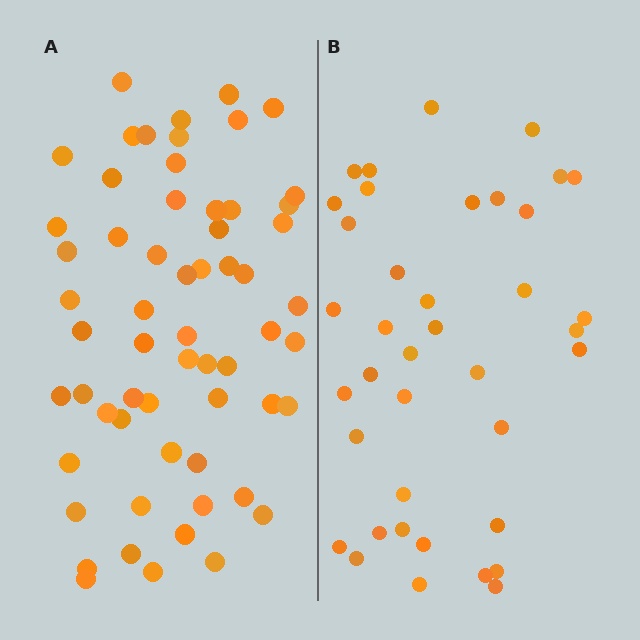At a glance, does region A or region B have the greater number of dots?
Region A (the left region) has more dots.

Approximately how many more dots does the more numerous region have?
Region A has approximately 20 more dots than region B.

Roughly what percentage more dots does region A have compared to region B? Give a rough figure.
About 55% more.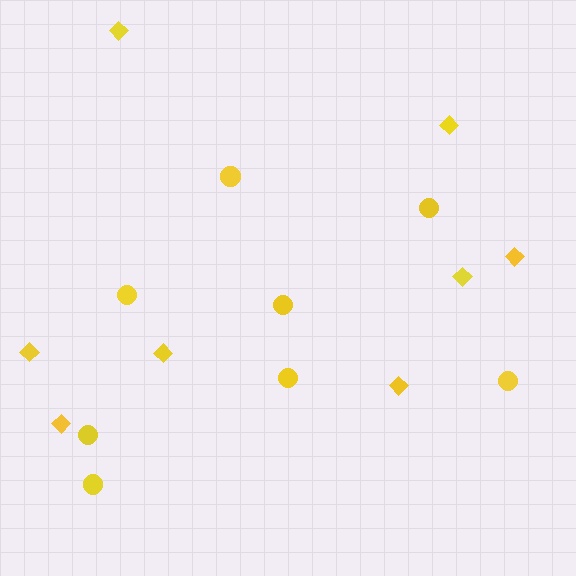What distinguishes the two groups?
There are 2 groups: one group of circles (8) and one group of diamonds (8).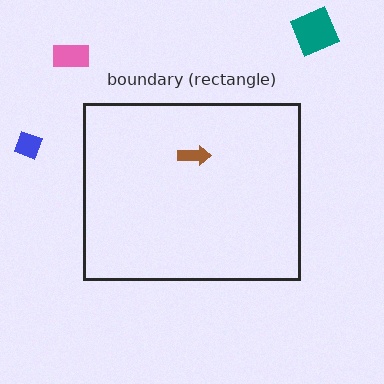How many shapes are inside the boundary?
1 inside, 3 outside.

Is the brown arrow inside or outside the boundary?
Inside.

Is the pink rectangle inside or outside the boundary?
Outside.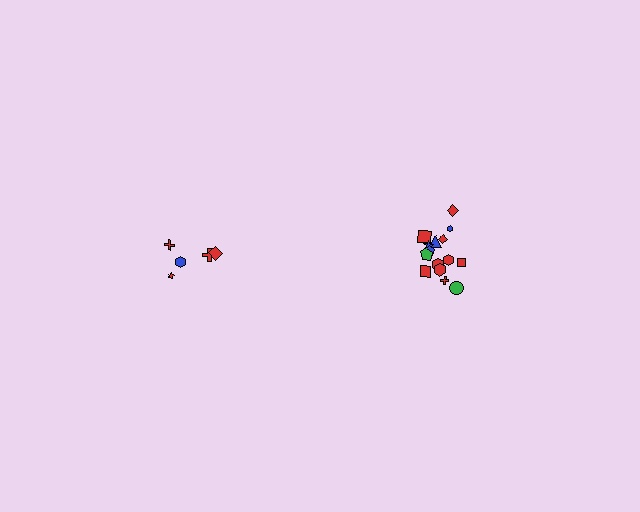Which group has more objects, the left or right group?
The right group.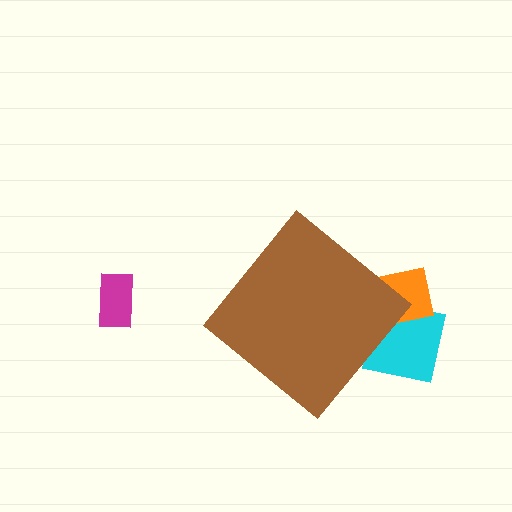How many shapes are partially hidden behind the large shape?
2 shapes are partially hidden.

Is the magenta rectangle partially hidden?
No, the magenta rectangle is fully visible.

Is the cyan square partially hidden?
Yes, the cyan square is partially hidden behind the brown diamond.